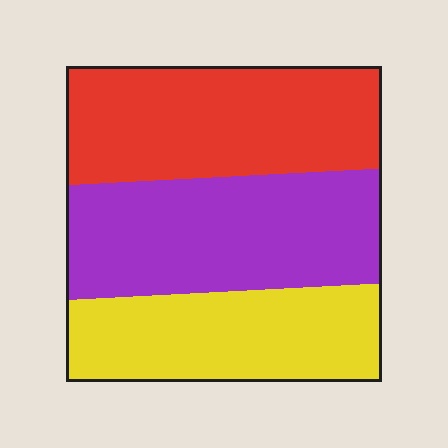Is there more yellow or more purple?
Purple.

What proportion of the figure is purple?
Purple covers 36% of the figure.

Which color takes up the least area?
Yellow, at roughly 30%.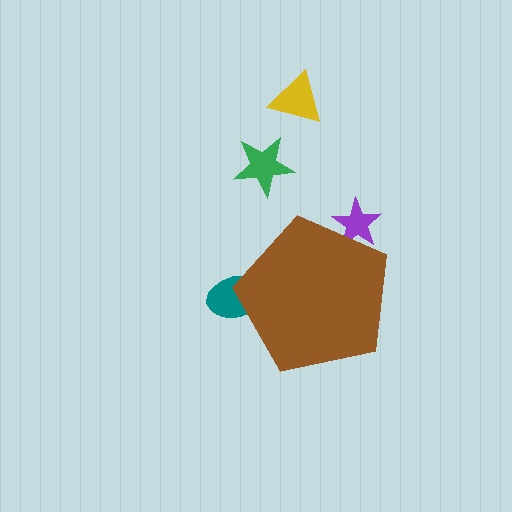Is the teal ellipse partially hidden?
Yes, the teal ellipse is partially hidden behind the brown pentagon.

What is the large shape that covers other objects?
A brown pentagon.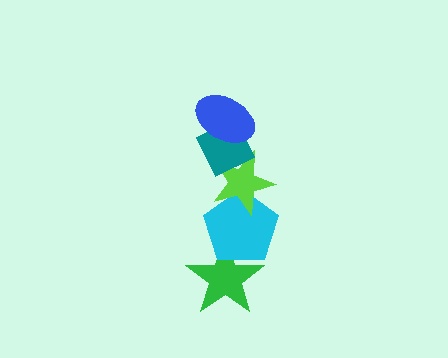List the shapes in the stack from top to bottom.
From top to bottom: the blue ellipse, the teal diamond, the lime star, the cyan pentagon, the green star.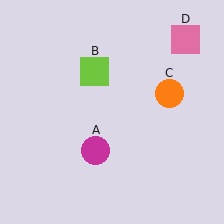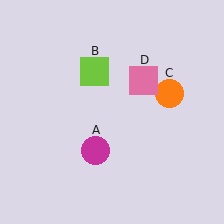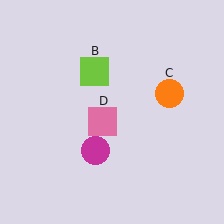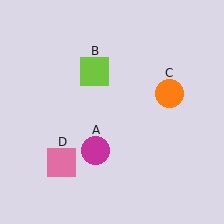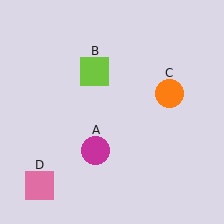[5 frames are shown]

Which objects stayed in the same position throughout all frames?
Magenta circle (object A) and lime square (object B) and orange circle (object C) remained stationary.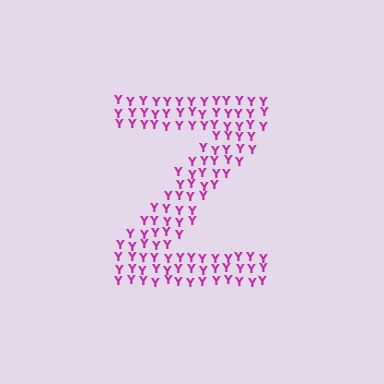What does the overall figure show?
The overall figure shows the letter Z.